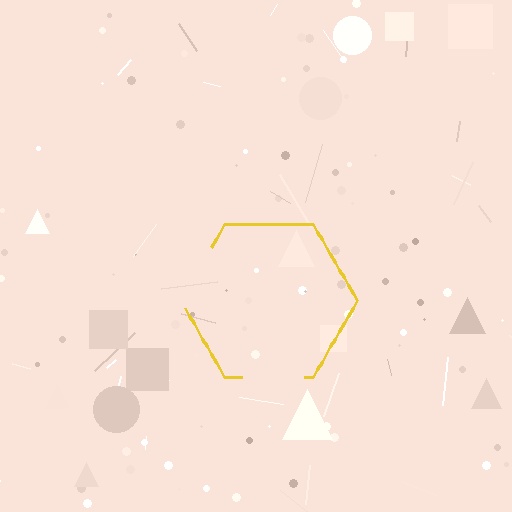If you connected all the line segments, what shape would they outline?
They would outline a hexagon.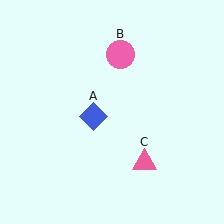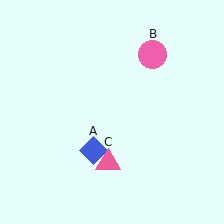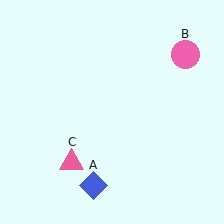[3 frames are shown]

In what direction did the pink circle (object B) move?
The pink circle (object B) moved right.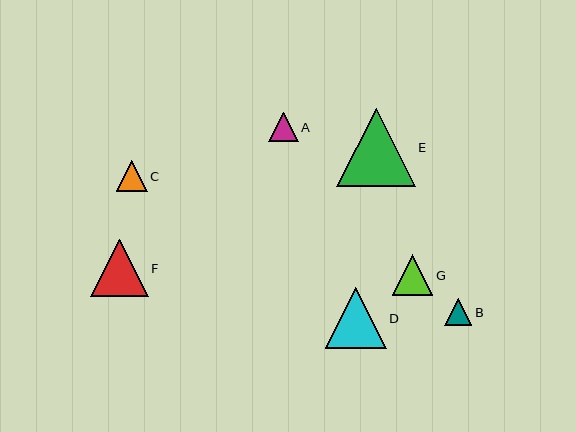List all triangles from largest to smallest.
From largest to smallest: E, D, F, G, C, A, B.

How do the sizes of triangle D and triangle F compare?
Triangle D and triangle F are approximately the same size.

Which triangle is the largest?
Triangle E is the largest with a size of approximately 78 pixels.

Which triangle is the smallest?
Triangle B is the smallest with a size of approximately 27 pixels.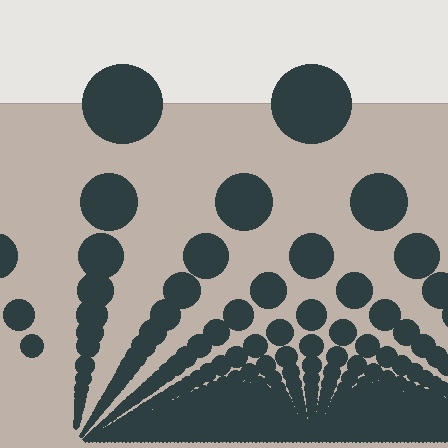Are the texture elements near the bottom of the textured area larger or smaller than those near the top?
Smaller. The gradient is inverted — elements near the bottom are smaller and denser.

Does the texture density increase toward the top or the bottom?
Density increases toward the bottom.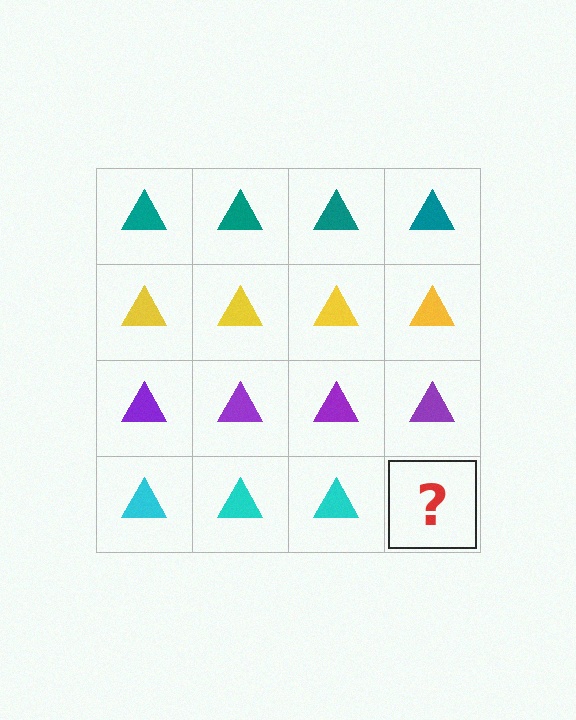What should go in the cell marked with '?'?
The missing cell should contain a cyan triangle.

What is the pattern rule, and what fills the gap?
The rule is that each row has a consistent color. The gap should be filled with a cyan triangle.